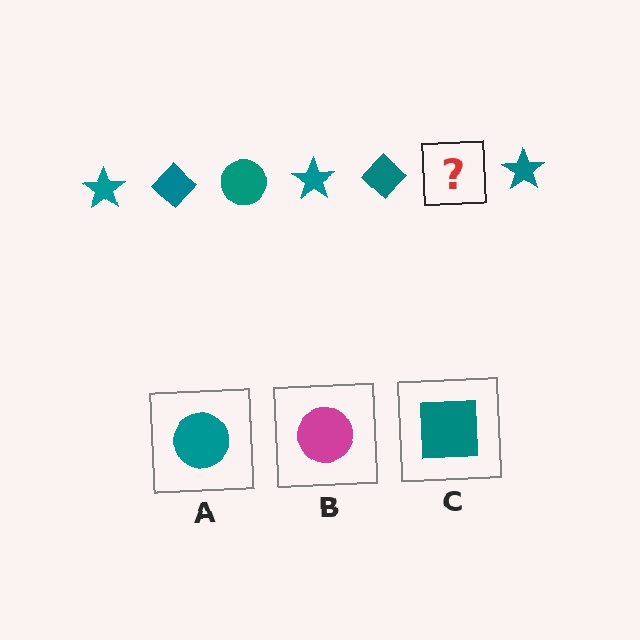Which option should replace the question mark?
Option A.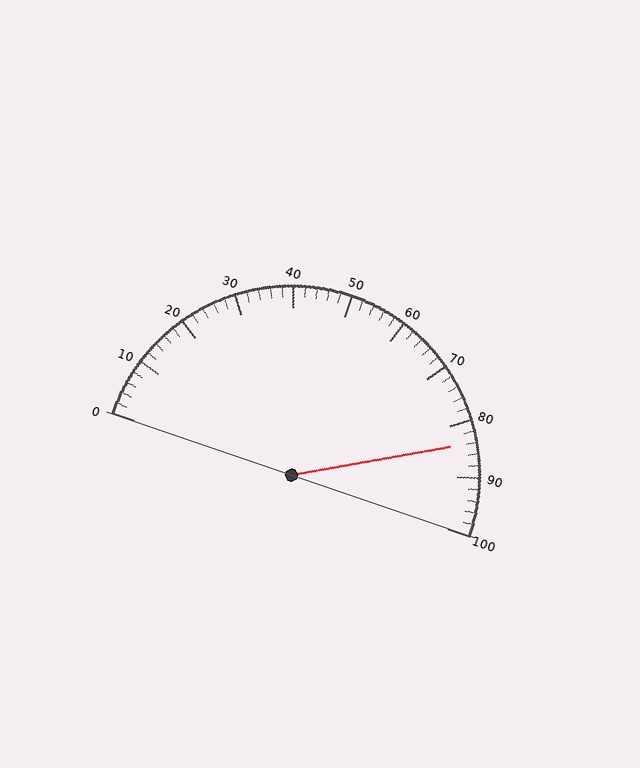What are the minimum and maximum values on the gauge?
The gauge ranges from 0 to 100.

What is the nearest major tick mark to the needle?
The nearest major tick mark is 80.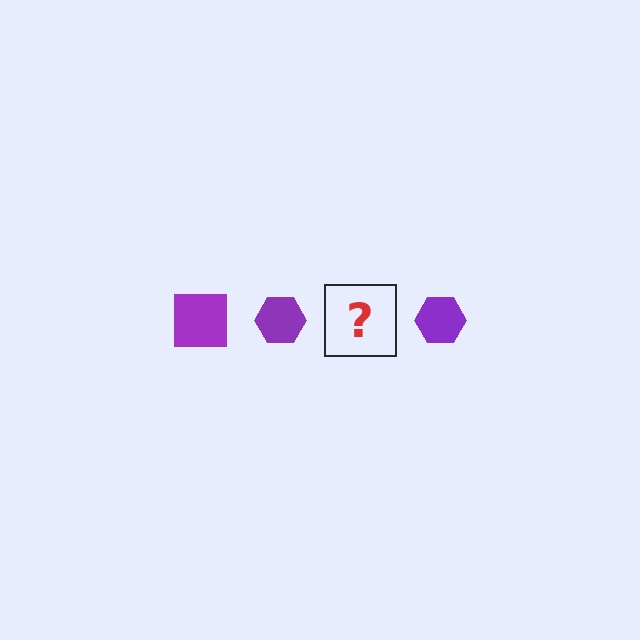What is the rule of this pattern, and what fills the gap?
The rule is that the pattern cycles through square, hexagon shapes in purple. The gap should be filled with a purple square.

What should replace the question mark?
The question mark should be replaced with a purple square.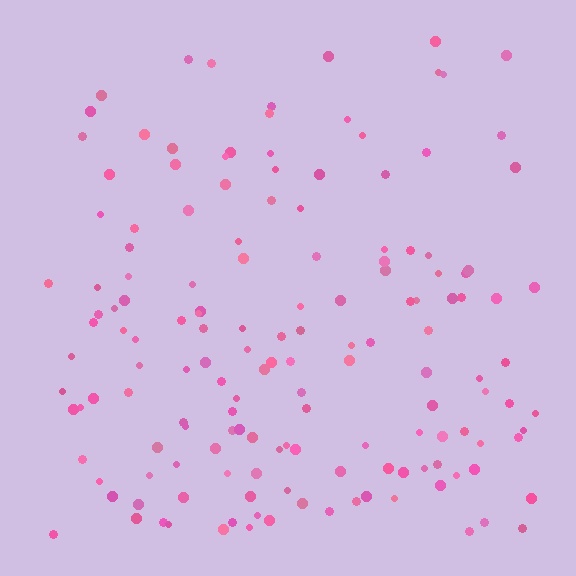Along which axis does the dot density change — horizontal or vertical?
Vertical.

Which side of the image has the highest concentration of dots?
The bottom.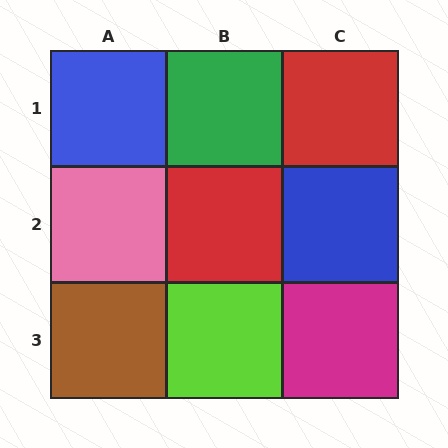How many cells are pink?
1 cell is pink.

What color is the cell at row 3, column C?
Magenta.